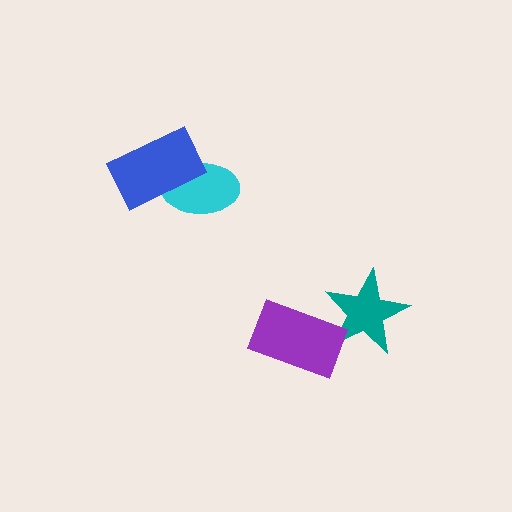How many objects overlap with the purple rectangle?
1 object overlaps with the purple rectangle.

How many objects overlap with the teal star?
1 object overlaps with the teal star.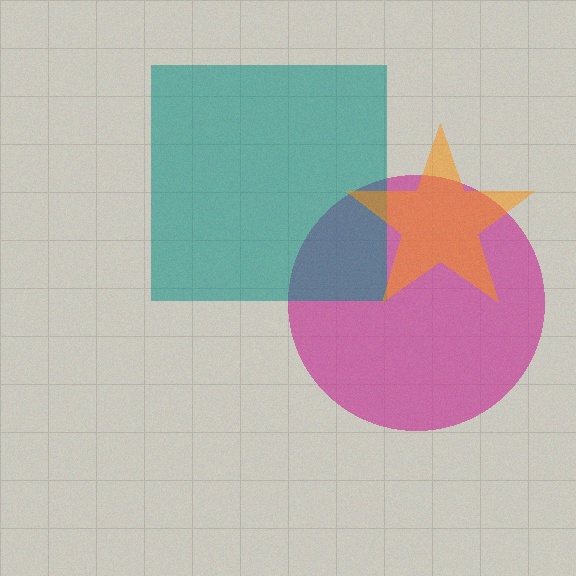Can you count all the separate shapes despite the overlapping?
Yes, there are 3 separate shapes.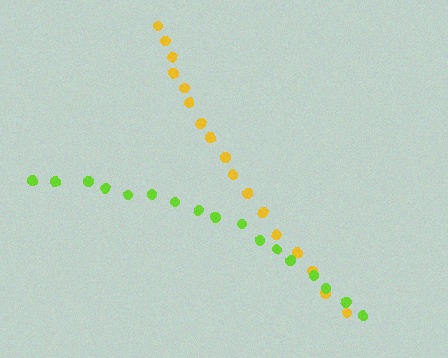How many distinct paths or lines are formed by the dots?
There are 2 distinct paths.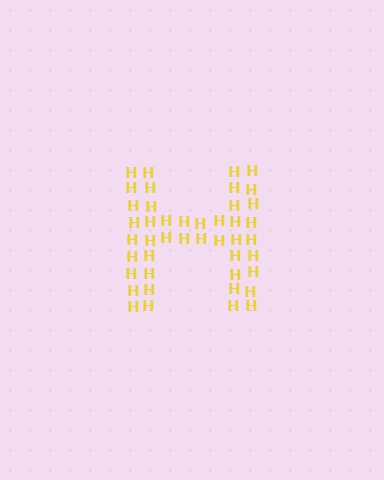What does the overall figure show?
The overall figure shows the letter H.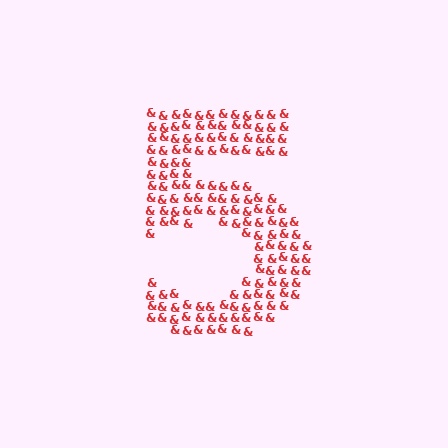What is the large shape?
The large shape is the digit 5.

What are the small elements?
The small elements are ampersands.